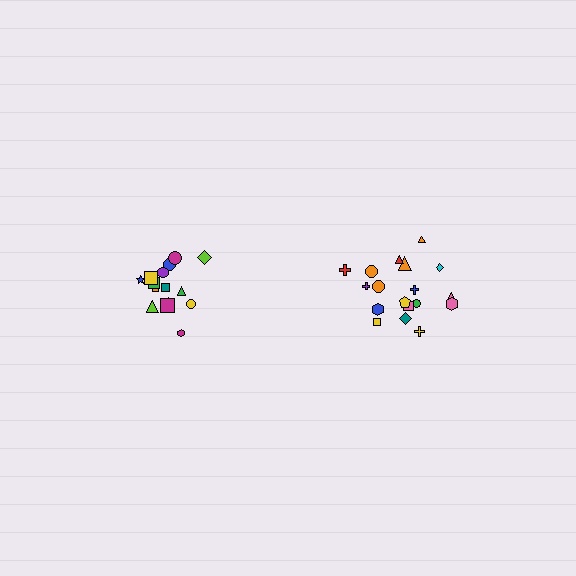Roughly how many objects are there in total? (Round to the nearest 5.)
Roughly 35 objects in total.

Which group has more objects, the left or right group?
The right group.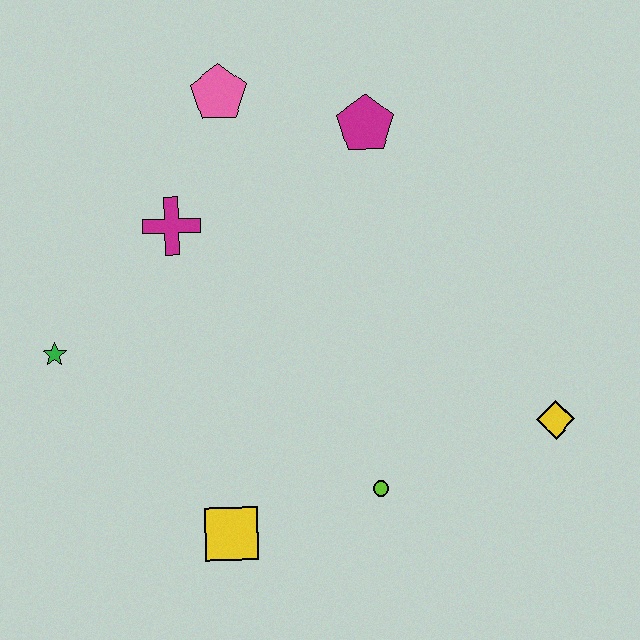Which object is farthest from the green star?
The yellow diamond is farthest from the green star.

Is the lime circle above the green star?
No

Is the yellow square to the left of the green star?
No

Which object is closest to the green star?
The magenta cross is closest to the green star.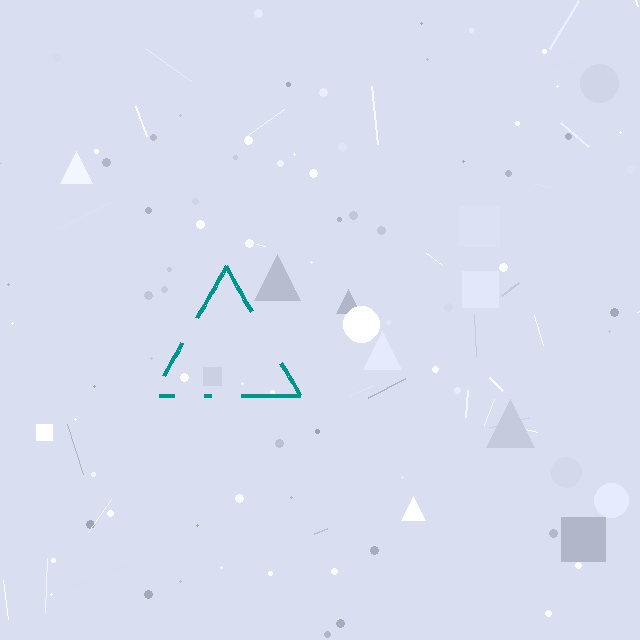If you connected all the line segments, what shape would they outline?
They would outline a triangle.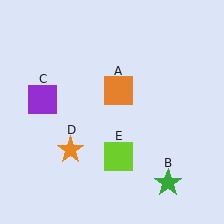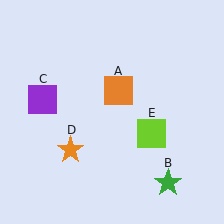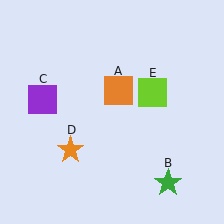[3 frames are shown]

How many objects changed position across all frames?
1 object changed position: lime square (object E).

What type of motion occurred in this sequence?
The lime square (object E) rotated counterclockwise around the center of the scene.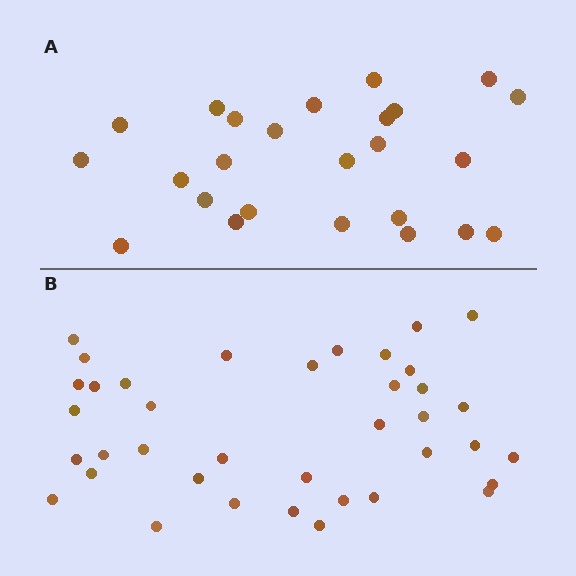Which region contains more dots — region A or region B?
Region B (the bottom region) has more dots.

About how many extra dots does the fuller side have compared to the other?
Region B has approximately 15 more dots than region A.